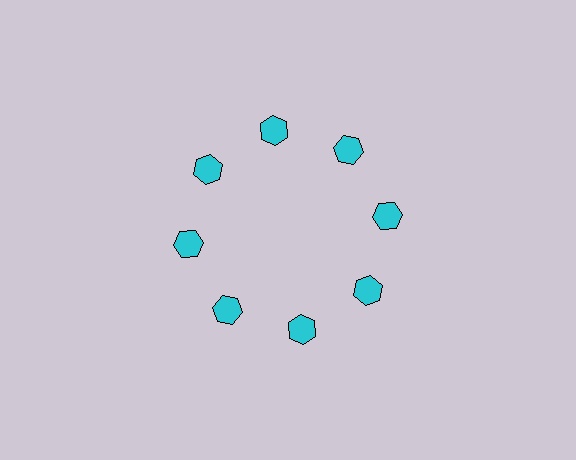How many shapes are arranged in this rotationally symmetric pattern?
There are 8 shapes, arranged in 8 groups of 1.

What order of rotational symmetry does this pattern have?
This pattern has 8-fold rotational symmetry.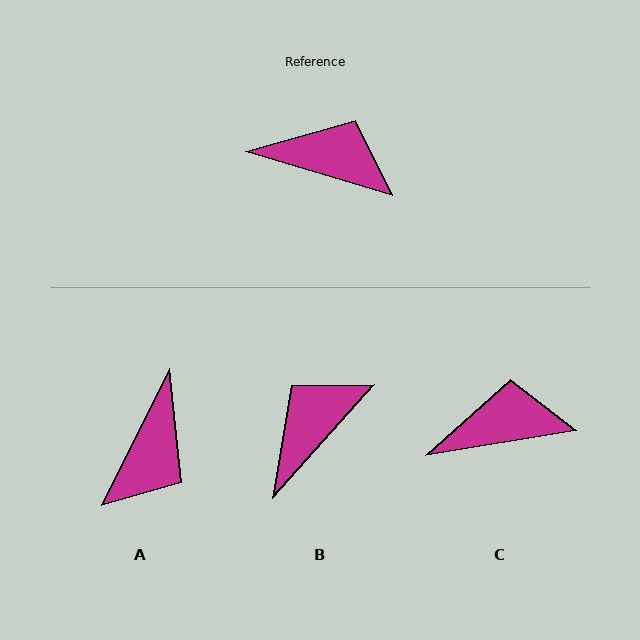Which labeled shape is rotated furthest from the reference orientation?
A, about 100 degrees away.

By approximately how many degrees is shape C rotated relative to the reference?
Approximately 26 degrees counter-clockwise.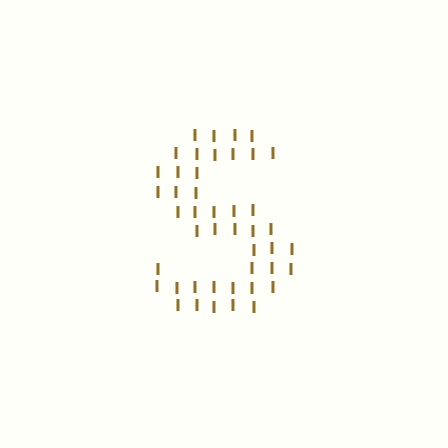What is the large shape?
The large shape is the letter S.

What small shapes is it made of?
It is made of small letter I's.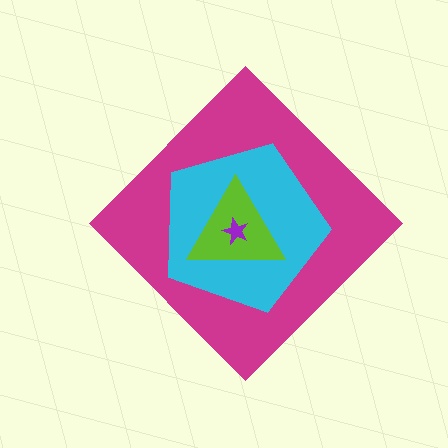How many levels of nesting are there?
4.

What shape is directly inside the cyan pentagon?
The lime triangle.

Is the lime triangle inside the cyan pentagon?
Yes.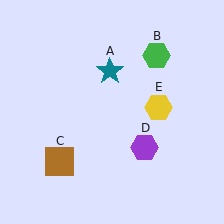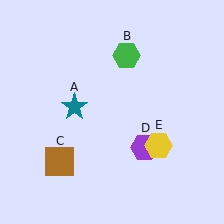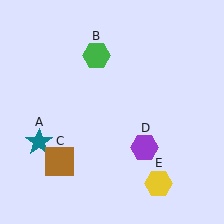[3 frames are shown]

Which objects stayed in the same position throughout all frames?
Brown square (object C) and purple hexagon (object D) remained stationary.